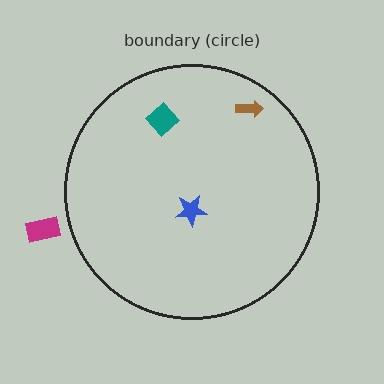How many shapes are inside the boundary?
3 inside, 1 outside.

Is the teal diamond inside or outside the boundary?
Inside.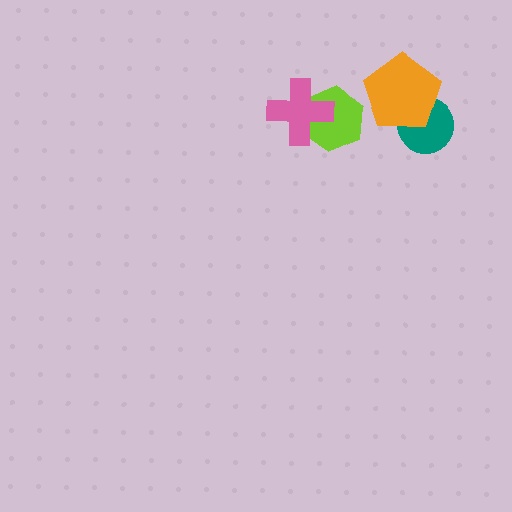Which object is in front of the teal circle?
The orange pentagon is in front of the teal circle.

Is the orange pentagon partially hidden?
No, no other shape covers it.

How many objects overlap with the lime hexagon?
1 object overlaps with the lime hexagon.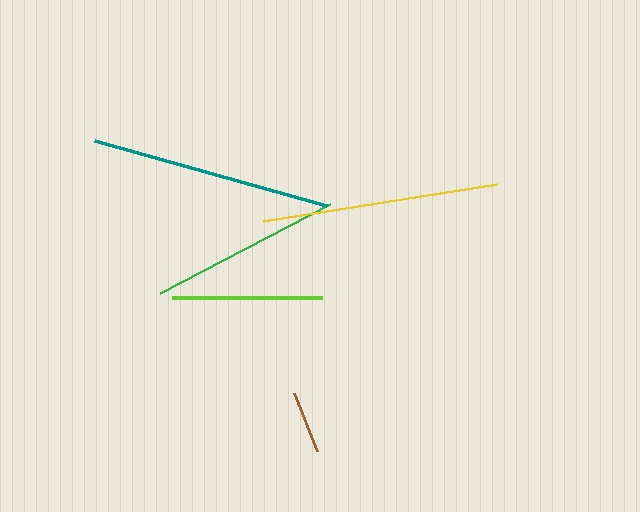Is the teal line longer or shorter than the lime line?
The teal line is longer than the lime line.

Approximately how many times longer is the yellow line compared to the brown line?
The yellow line is approximately 3.8 times the length of the brown line.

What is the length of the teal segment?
The teal segment is approximately 241 pixels long.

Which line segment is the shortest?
The brown line is the shortest at approximately 62 pixels.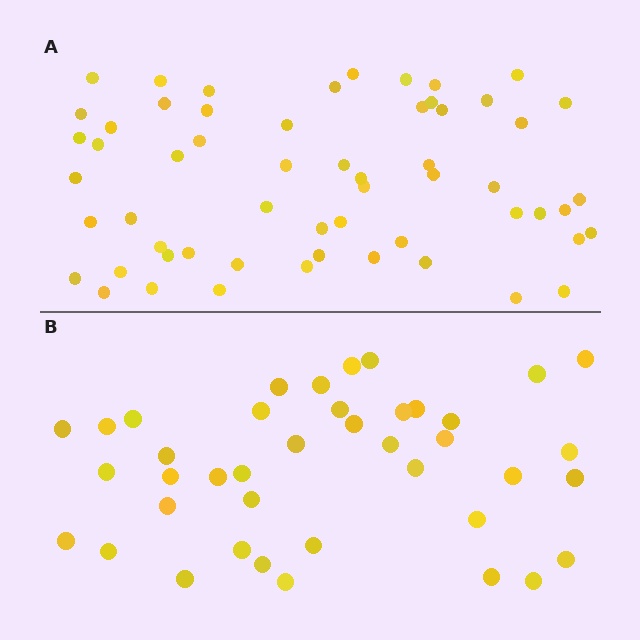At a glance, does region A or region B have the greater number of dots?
Region A (the top region) has more dots.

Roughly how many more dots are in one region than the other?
Region A has approximately 20 more dots than region B.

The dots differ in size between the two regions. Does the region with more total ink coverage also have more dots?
No. Region B has more total ink coverage because its dots are larger, but region A actually contains more individual dots. Total area can be misleading — the number of items is what matters here.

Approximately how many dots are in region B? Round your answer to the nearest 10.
About 40 dots.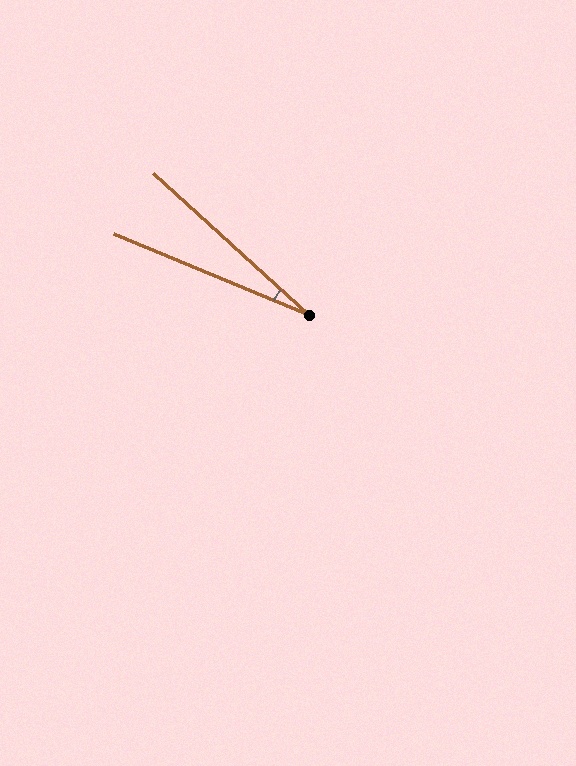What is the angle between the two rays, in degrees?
Approximately 20 degrees.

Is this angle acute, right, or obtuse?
It is acute.